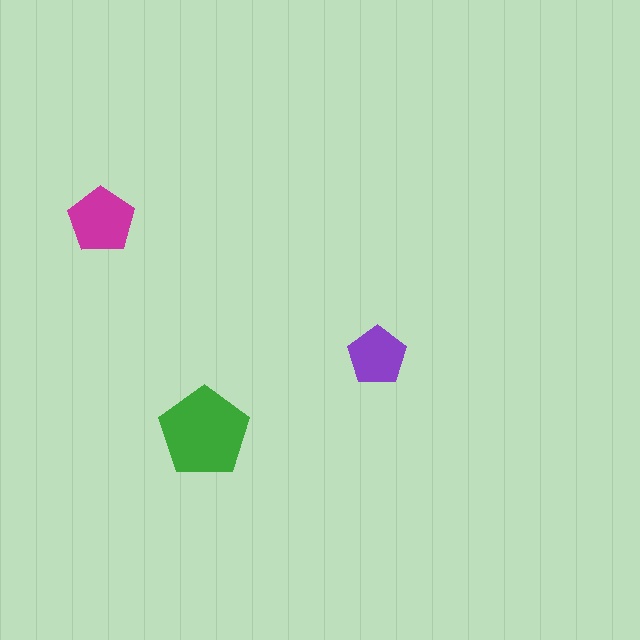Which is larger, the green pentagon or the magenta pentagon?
The green one.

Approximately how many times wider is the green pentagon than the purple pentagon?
About 1.5 times wider.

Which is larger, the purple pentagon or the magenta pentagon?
The magenta one.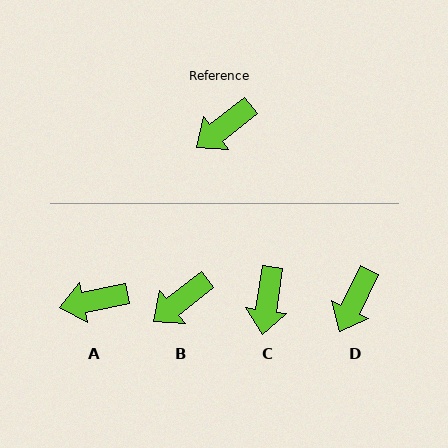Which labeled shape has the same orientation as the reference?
B.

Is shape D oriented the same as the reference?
No, it is off by about 26 degrees.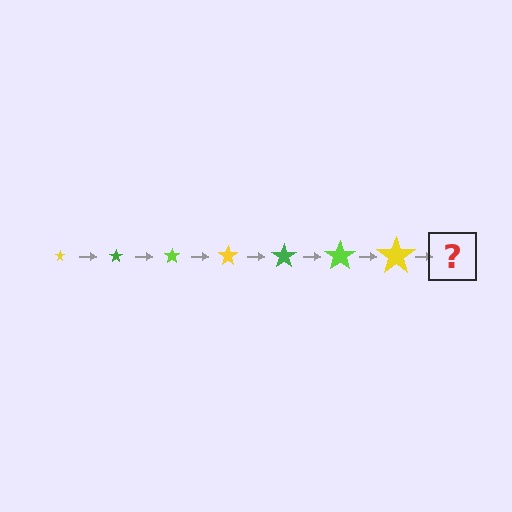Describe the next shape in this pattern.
It should be a green star, larger than the previous one.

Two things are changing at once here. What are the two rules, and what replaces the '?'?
The two rules are that the star grows larger each step and the color cycles through yellow, green, and lime. The '?' should be a green star, larger than the previous one.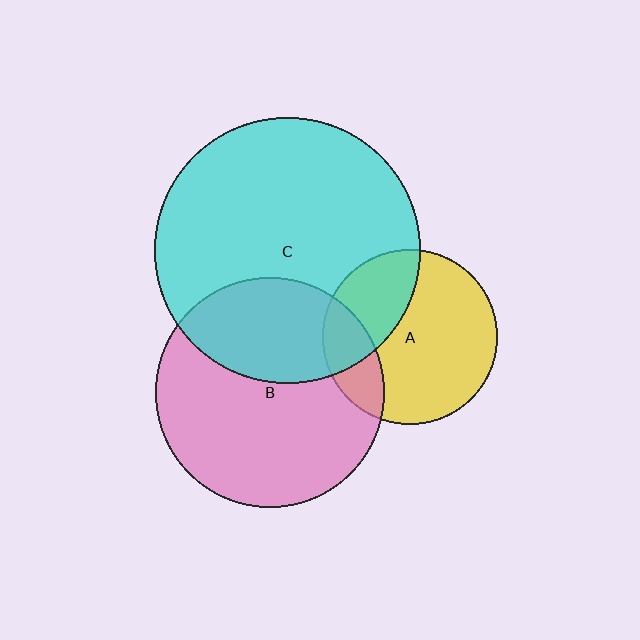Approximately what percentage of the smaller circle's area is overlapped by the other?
Approximately 35%.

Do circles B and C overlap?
Yes.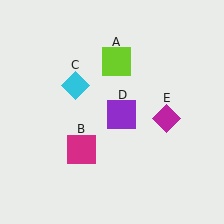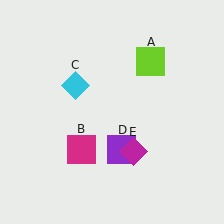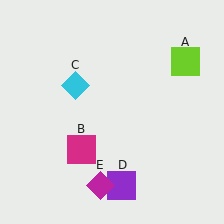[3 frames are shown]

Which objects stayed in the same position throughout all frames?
Magenta square (object B) and cyan diamond (object C) remained stationary.